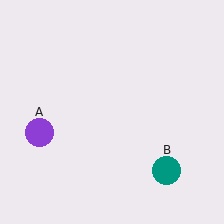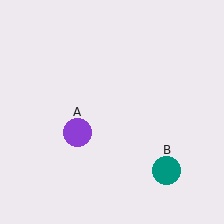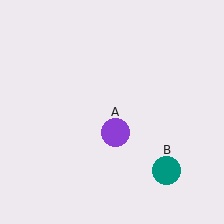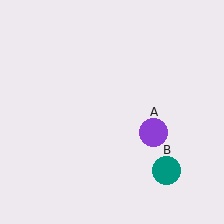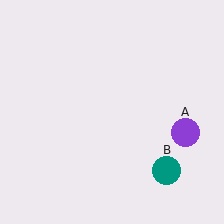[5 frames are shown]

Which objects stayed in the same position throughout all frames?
Teal circle (object B) remained stationary.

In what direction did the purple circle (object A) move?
The purple circle (object A) moved right.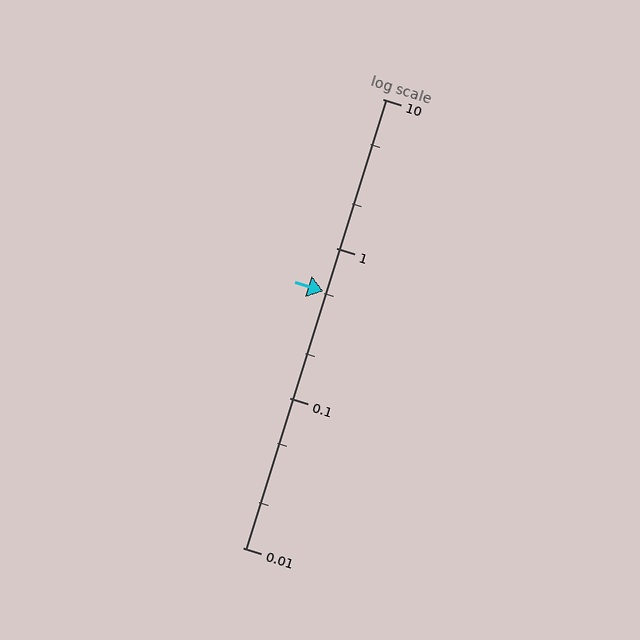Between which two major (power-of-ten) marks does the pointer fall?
The pointer is between 0.1 and 1.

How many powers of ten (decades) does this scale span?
The scale spans 3 decades, from 0.01 to 10.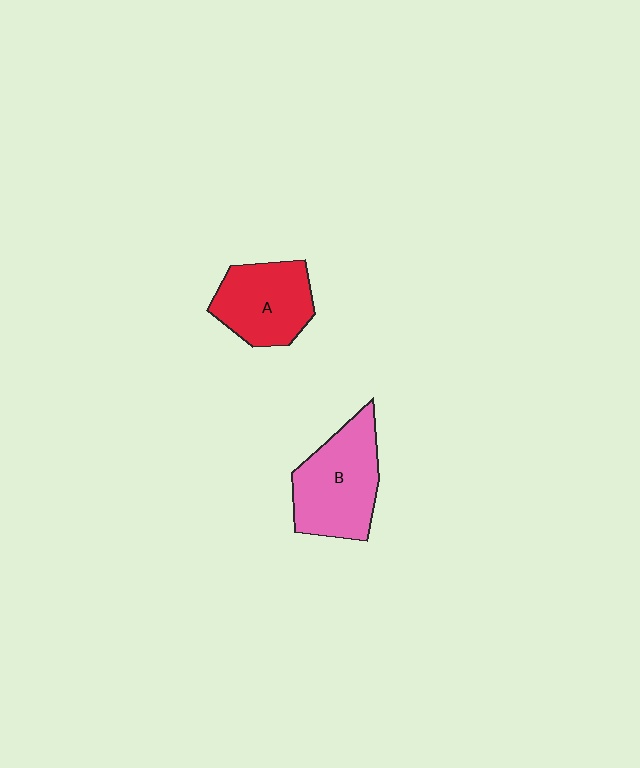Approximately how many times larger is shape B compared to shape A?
Approximately 1.2 times.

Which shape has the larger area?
Shape B (pink).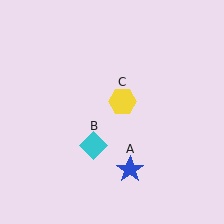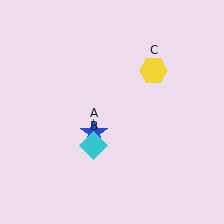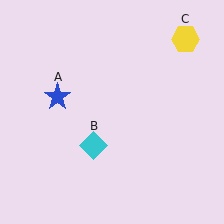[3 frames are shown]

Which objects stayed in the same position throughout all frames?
Cyan diamond (object B) remained stationary.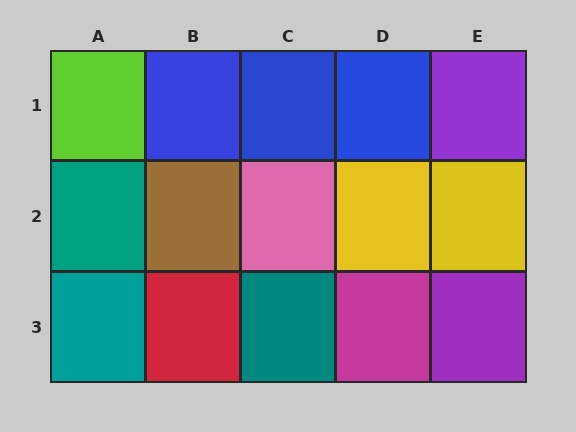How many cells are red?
1 cell is red.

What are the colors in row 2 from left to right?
Teal, brown, pink, yellow, yellow.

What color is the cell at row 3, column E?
Purple.